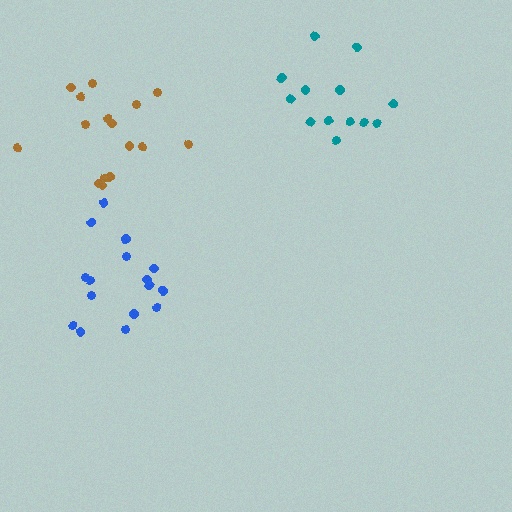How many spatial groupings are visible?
There are 3 spatial groupings.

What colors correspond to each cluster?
The clusters are colored: teal, brown, blue.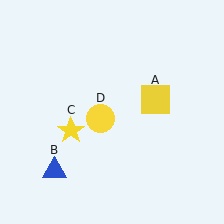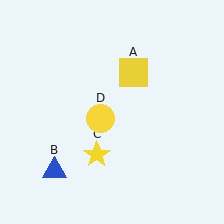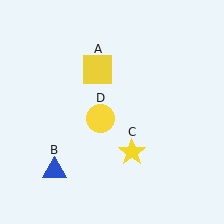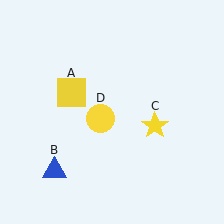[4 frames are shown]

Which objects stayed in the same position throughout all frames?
Blue triangle (object B) and yellow circle (object D) remained stationary.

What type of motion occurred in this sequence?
The yellow square (object A), yellow star (object C) rotated counterclockwise around the center of the scene.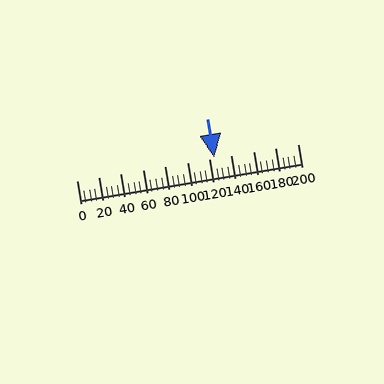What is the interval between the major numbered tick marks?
The major tick marks are spaced 20 units apart.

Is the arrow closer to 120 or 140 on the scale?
The arrow is closer to 120.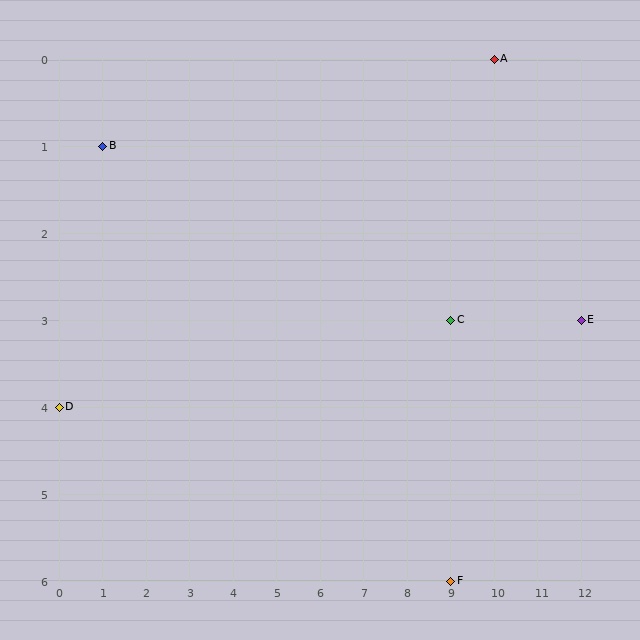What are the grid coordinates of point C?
Point C is at grid coordinates (9, 3).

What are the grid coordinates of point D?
Point D is at grid coordinates (0, 4).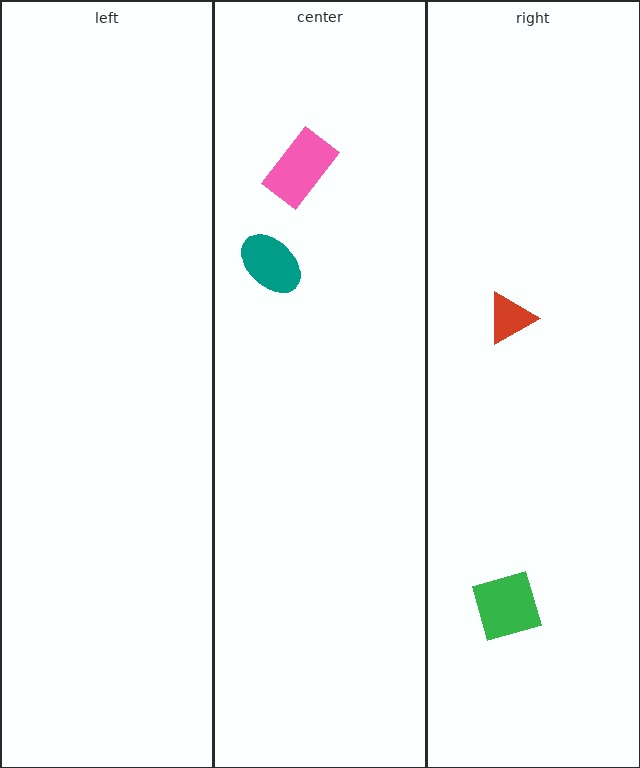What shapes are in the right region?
The red triangle, the green square.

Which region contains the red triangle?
The right region.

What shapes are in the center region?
The teal ellipse, the pink rectangle.